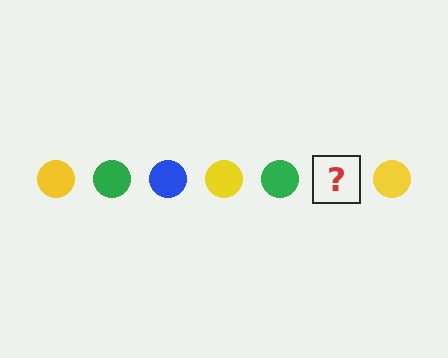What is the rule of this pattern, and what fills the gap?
The rule is that the pattern cycles through yellow, green, blue circles. The gap should be filled with a blue circle.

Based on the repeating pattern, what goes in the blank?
The blank should be a blue circle.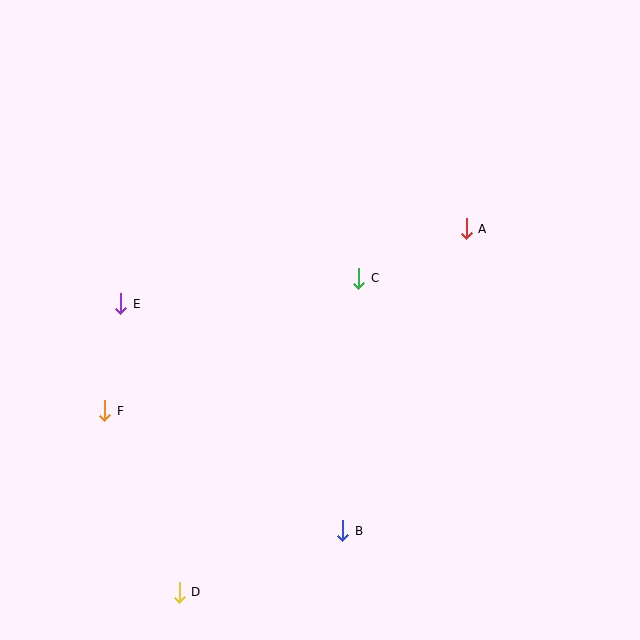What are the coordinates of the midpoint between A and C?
The midpoint between A and C is at (412, 254).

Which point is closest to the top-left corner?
Point E is closest to the top-left corner.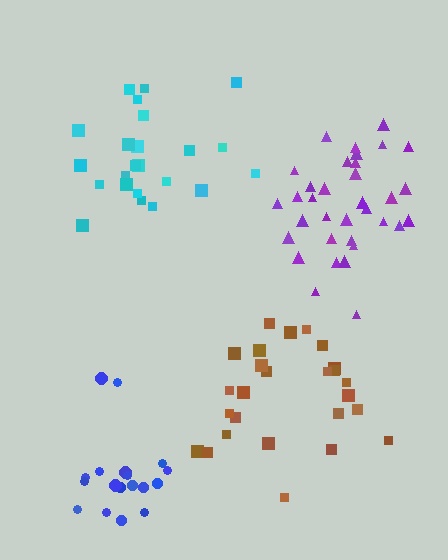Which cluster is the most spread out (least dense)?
Brown.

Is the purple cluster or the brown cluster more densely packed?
Purple.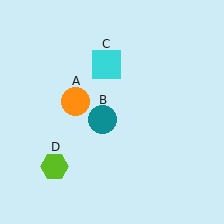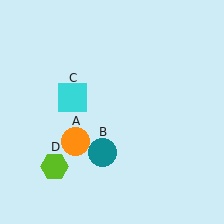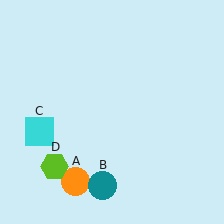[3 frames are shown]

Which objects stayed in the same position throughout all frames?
Lime hexagon (object D) remained stationary.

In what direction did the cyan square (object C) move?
The cyan square (object C) moved down and to the left.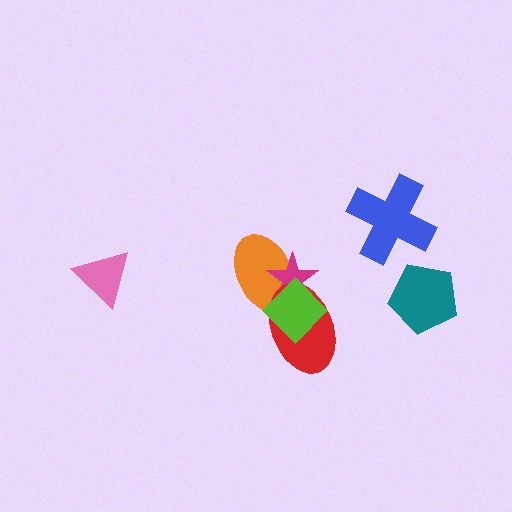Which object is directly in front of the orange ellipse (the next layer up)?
The magenta star is directly in front of the orange ellipse.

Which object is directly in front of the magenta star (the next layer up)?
The red ellipse is directly in front of the magenta star.